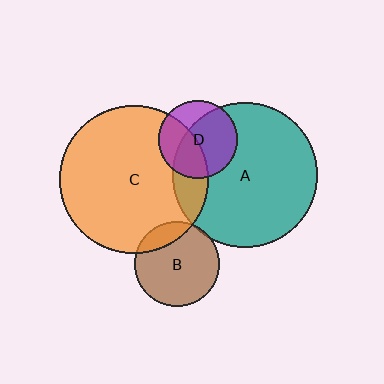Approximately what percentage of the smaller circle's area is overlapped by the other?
Approximately 65%.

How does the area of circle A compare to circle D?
Approximately 3.4 times.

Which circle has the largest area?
Circle C (orange).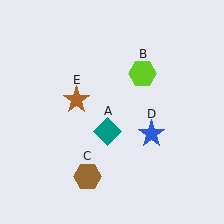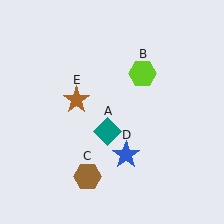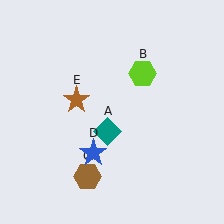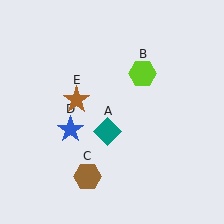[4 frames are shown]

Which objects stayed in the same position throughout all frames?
Teal diamond (object A) and lime hexagon (object B) and brown hexagon (object C) and brown star (object E) remained stationary.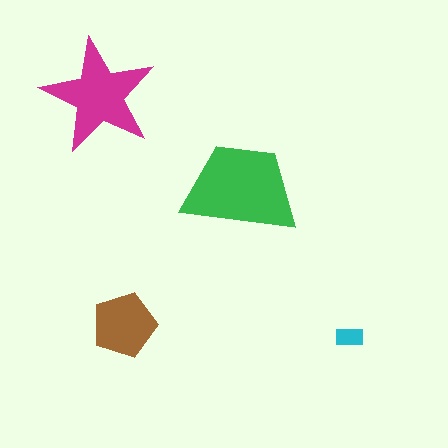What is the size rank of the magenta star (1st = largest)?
2nd.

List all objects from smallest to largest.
The cyan rectangle, the brown pentagon, the magenta star, the green trapezoid.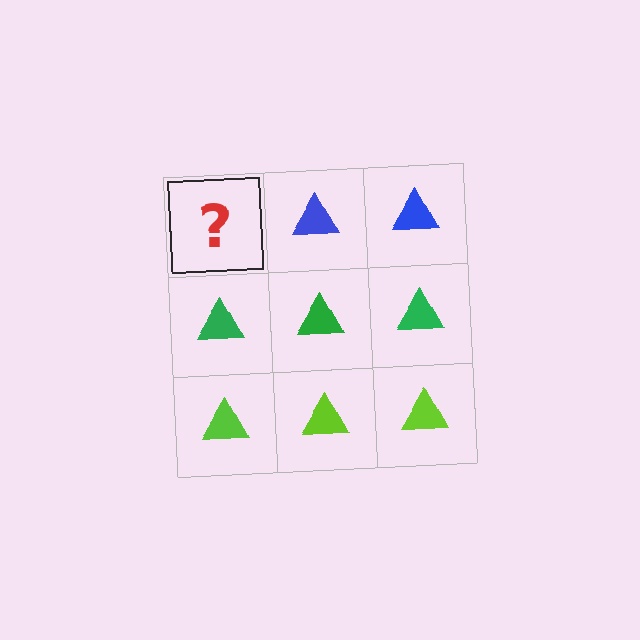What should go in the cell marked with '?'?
The missing cell should contain a blue triangle.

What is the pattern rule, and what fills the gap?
The rule is that each row has a consistent color. The gap should be filled with a blue triangle.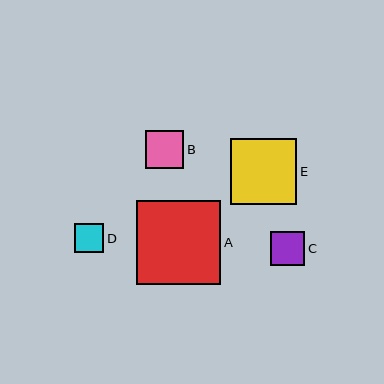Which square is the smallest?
Square D is the smallest with a size of approximately 29 pixels.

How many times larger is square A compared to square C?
Square A is approximately 2.5 times the size of square C.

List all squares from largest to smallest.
From largest to smallest: A, E, B, C, D.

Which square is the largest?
Square A is the largest with a size of approximately 85 pixels.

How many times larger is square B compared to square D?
Square B is approximately 1.3 times the size of square D.